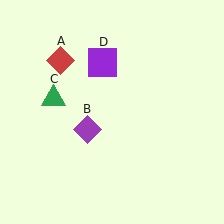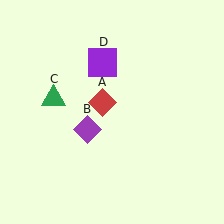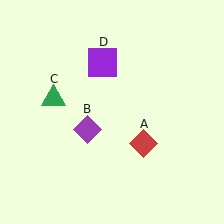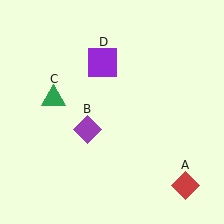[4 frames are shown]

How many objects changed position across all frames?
1 object changed position: red diamond (object A).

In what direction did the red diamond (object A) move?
The red diamond (object A) moved down and to the right.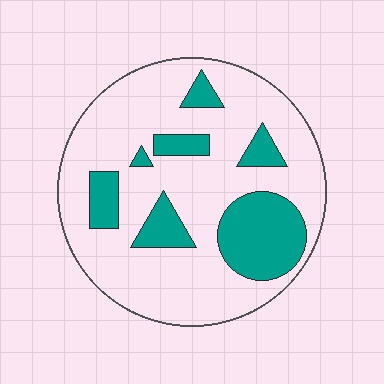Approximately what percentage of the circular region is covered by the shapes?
Approximately 25%.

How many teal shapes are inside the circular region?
7.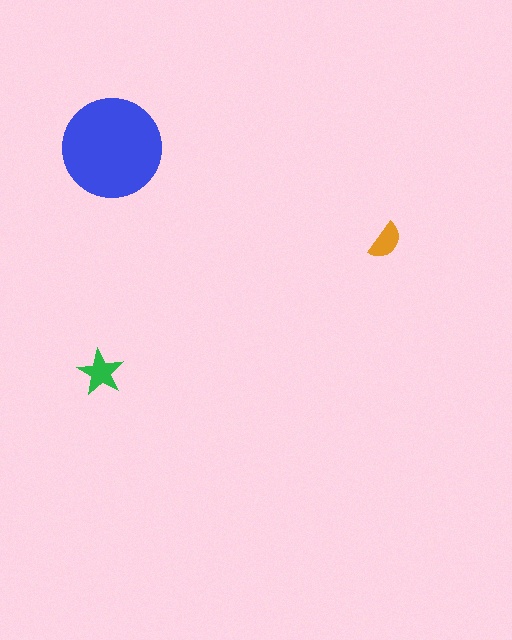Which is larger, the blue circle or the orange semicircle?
The blue circle.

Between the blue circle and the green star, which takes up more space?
The blue circle.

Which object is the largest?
The blue circle.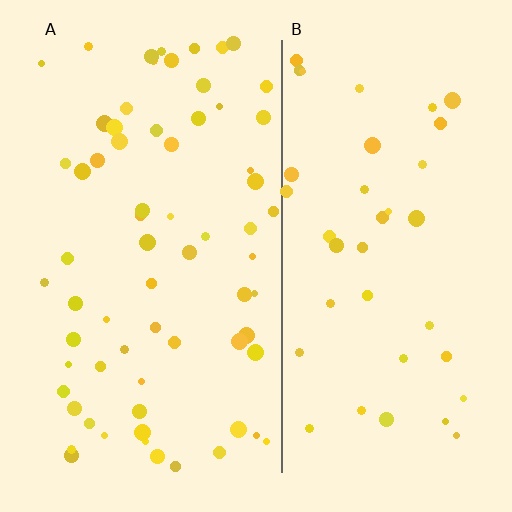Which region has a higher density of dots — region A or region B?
A (the left).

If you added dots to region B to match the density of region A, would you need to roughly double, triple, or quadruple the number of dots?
Approximately double.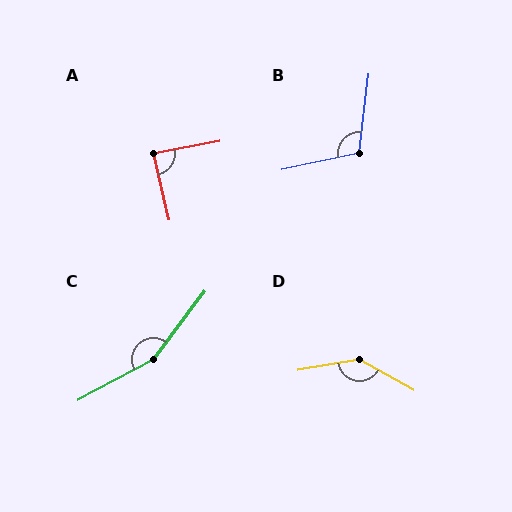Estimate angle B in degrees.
Approximately 109 degrees.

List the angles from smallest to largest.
A (87°), B (109°), D (141°), C (155°).